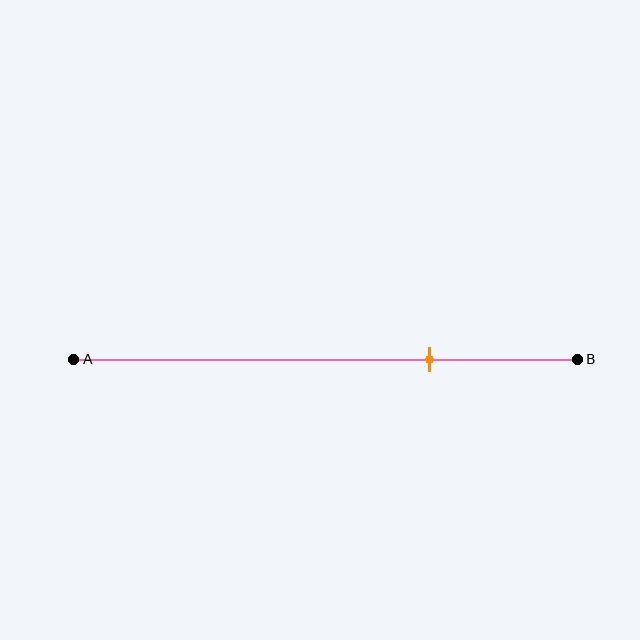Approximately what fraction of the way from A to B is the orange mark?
The orange mark is approximately 70% of the way from A to B.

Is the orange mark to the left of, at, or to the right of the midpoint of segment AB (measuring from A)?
The orange mark is to the right of the midpoint of segment AB.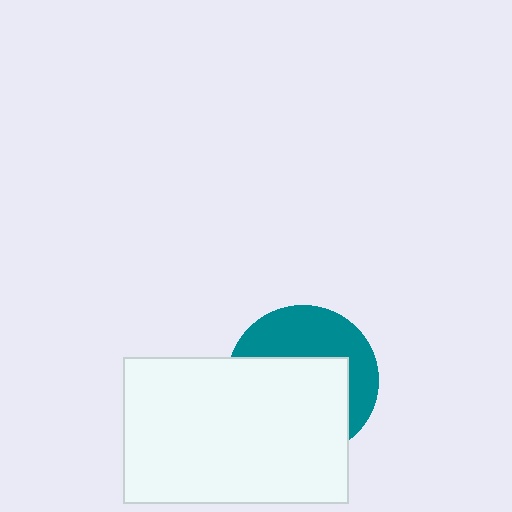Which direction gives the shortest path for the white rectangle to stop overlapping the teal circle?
Moving down gives the shortest separation.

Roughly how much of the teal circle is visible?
A small part of it is visible (roughly 41%).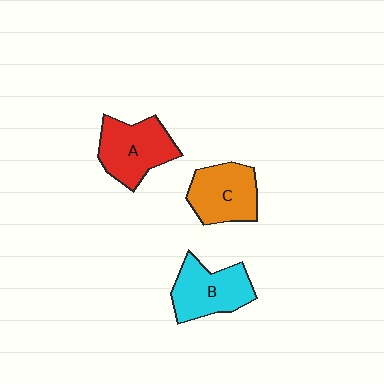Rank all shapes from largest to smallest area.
From largest to smallest: A (red), B (cyan), C (orange).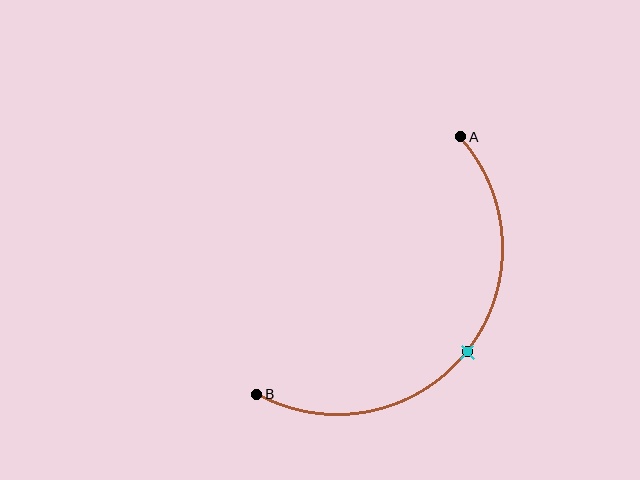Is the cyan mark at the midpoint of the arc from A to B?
Yes. The cyan mark lies on the arc at equal arc-length from both A and B — it is the arc midpoint.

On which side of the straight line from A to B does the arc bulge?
The arc bulges below and to the right of the straight line connecting A and B.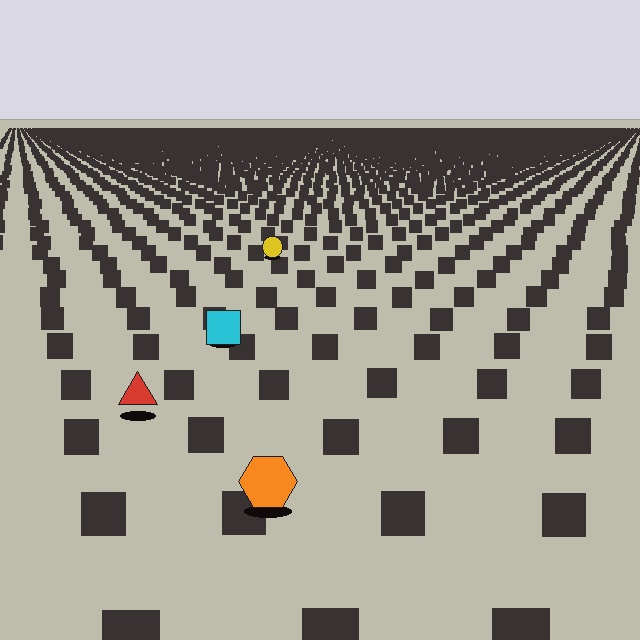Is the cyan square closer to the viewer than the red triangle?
No. The red triangle is closer — you can tell from the texture gradient: the ground texture is coarser near it.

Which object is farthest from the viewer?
The yellow circle is farthest from the viewer. It appears smaller and the ground texture around it is denser.